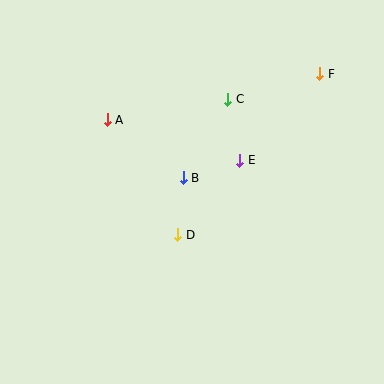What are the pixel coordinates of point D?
Point D is at (178, 235).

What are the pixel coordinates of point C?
Point C is at (228, 99).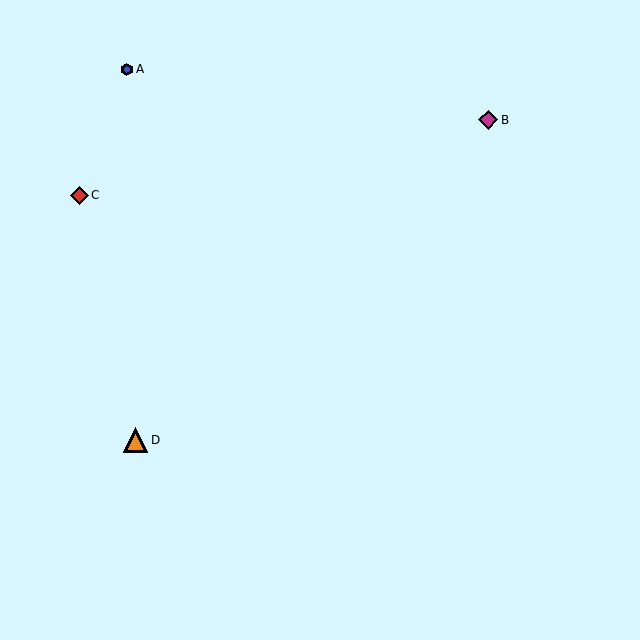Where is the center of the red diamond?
The center of the red diamond is at (79, 195).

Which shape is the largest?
The orange triangle (labeled D) is the largest.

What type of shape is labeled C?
Shape C is a red diamond.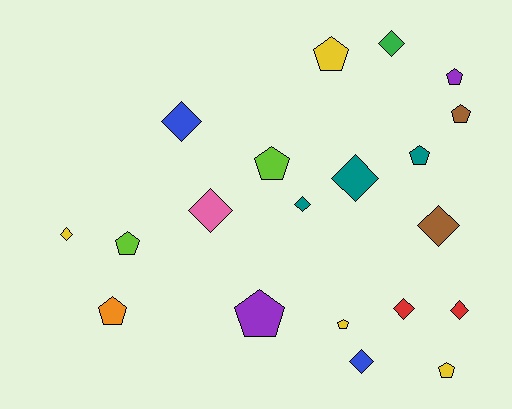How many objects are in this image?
There are 20 objects.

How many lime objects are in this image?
There are 2 lime objects.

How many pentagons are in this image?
There are 10 pentagons.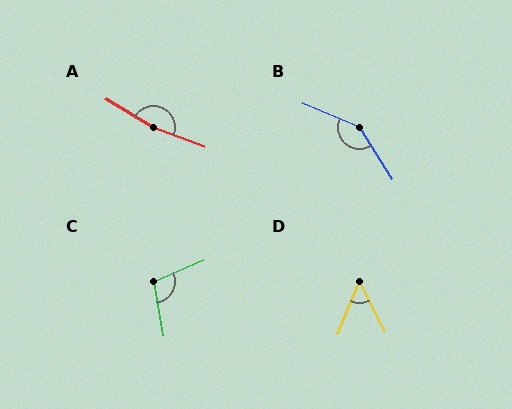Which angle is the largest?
A, at approximately 169 degrees.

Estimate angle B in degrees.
Approximately 145 degrees.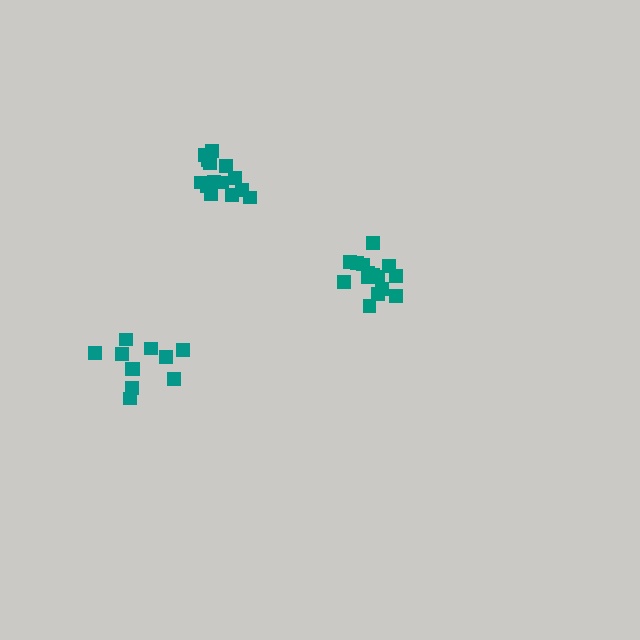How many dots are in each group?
Group 1: 14 dots, Group 2: 16 dots, Group 3: 11 dots (41 total).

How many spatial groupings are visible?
There are 3 spatial groupings.